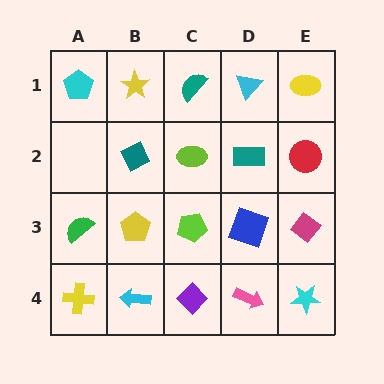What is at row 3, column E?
A magenta diamond.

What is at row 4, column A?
A yellow cross.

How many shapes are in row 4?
5 shapes.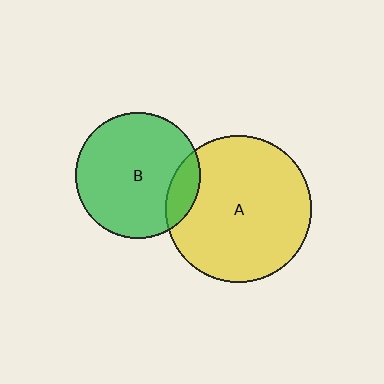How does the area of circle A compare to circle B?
Approximately 1.4 times.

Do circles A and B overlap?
Yes.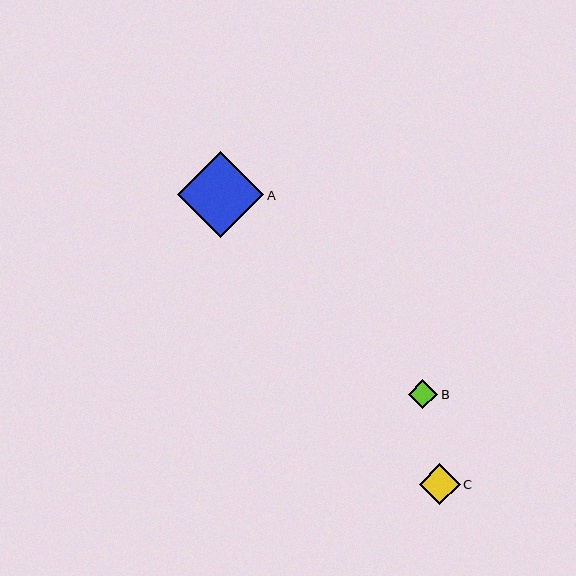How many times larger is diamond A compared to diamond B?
Diamond A is approximately 2.9 times the size of diamond B.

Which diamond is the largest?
Diamond A is the largest with a size of approximately 86 pixels.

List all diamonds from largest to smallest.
From largest to smallest: A, C, B.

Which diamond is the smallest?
Diamond B is the smallest with a size of approximately 30 pixels.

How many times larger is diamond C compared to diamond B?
Diamond C is approximately 1.4 times the size of diamond B.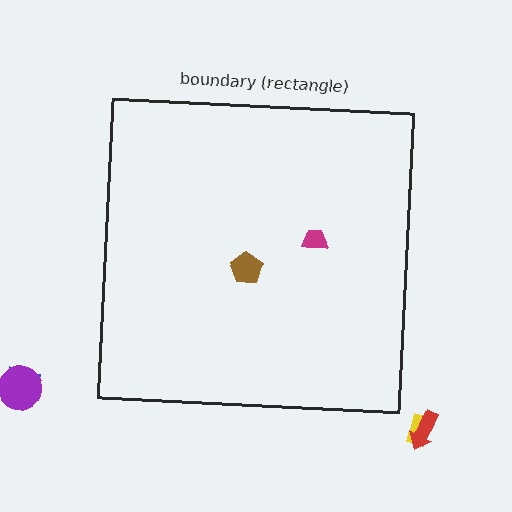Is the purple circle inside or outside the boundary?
Outside.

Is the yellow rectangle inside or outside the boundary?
Outside.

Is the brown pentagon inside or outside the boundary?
Inside.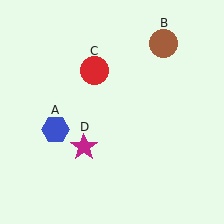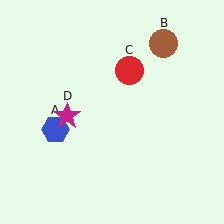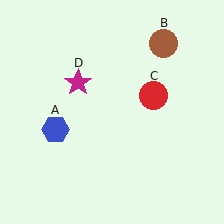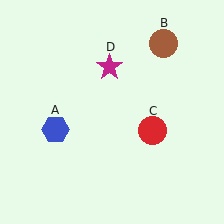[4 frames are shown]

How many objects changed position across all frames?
2 objects changed position: red circle (object C), magenta star (object D).